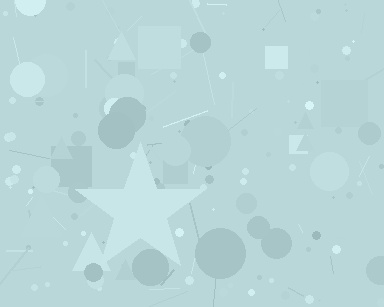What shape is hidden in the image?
A star is hidden in the image.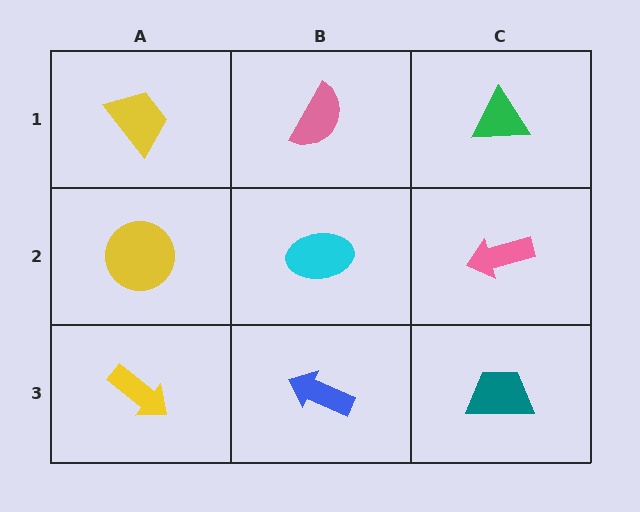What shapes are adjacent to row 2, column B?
A pink semicircle (row 1, column B), a blue arrow (row 3, column B), a yellow circle (row 2, column A), a pink arrow (row 2, column C).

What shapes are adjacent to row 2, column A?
A yellow trapezoid (row 1, column A), a yellow arrow (row 3, column A), a cyan ellipse (row 2, column B).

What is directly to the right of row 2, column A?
A cyan ellipse.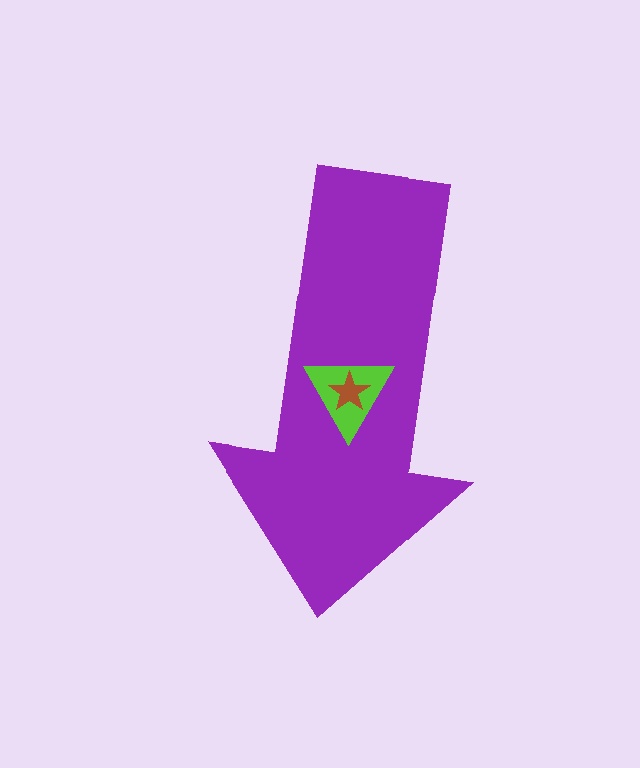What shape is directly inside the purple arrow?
The lime triangle.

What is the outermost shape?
The purple arrow.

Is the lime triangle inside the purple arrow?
Yes.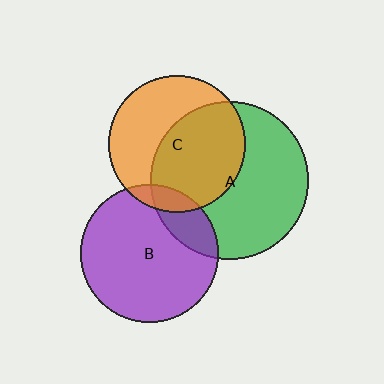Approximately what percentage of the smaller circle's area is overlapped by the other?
Approximately 20%.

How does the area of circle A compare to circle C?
Approximately 1.3 times.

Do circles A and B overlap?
Yes.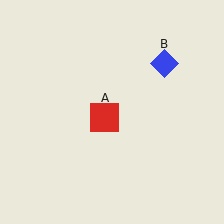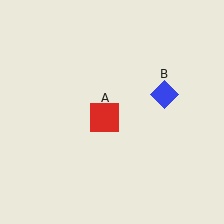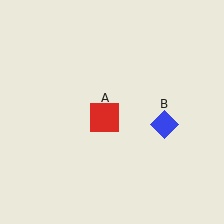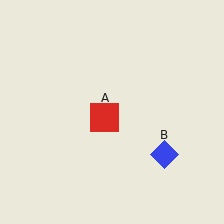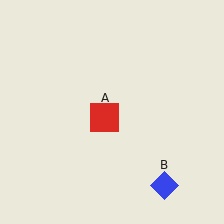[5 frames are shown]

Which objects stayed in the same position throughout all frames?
Red square (object A) remained stationary.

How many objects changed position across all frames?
1 object changed position: blue diamond (object B).